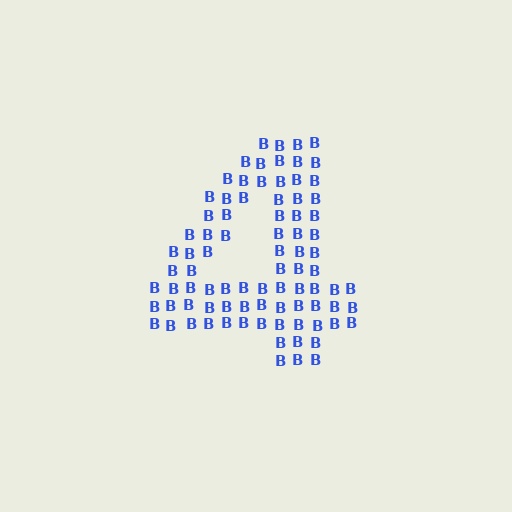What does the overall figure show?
The overall figure shows the digit 4.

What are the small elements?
The small elements are letter B's.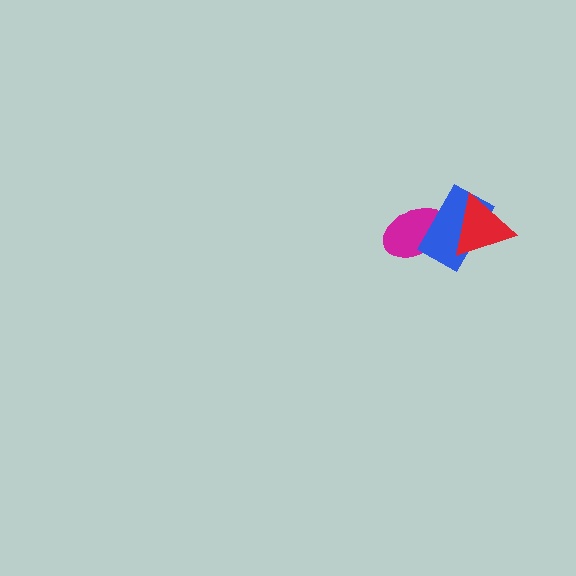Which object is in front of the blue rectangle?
The red triangle is in front of the blue rectangle.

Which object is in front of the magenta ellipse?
The blue rectangle is in front of the magenta ellipse.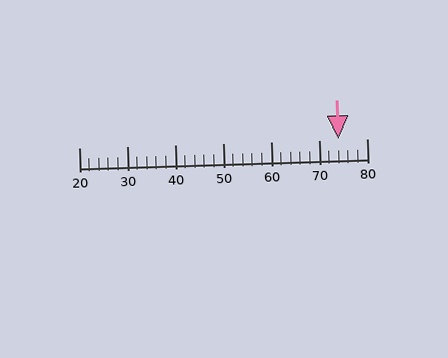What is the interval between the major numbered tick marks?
The major tick marks are spaced 10 units apart.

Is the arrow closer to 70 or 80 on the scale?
The arrow is closer to 70.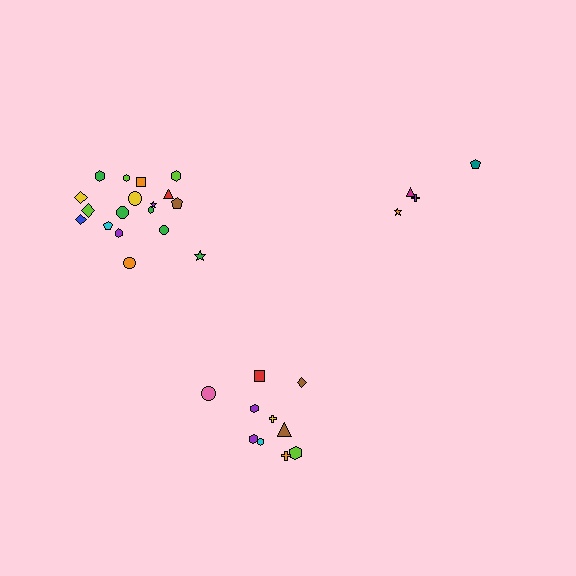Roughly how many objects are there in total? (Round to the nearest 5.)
Roughly 30 objects in total.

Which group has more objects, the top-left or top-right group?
The top-left group.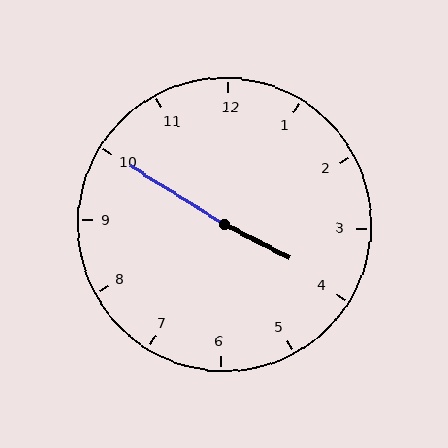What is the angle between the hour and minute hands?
Approximately 175 degrees.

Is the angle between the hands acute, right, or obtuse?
It is obtuse.